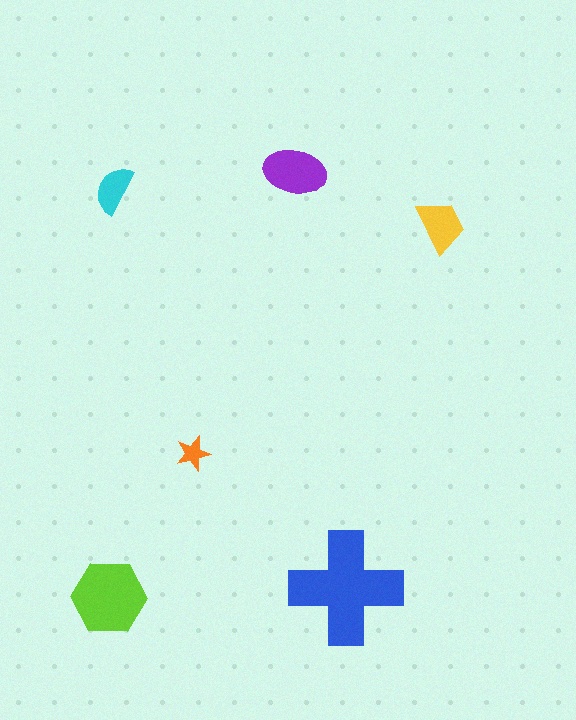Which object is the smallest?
The orange star.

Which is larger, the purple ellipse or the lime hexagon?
The lime hexagon.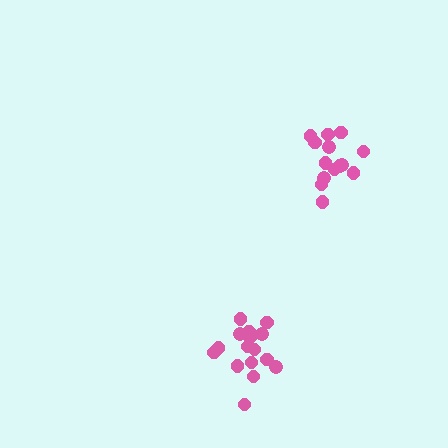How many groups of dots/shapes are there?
There are 2 groups.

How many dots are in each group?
Group 1: 16 dots, Group 2: 14 dots (30 total).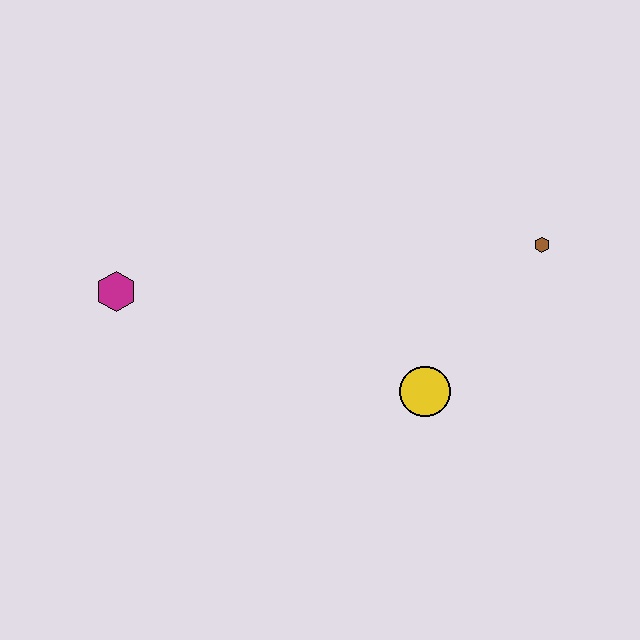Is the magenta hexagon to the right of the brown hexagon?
No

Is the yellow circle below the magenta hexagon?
Yes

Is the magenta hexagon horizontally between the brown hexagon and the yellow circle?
No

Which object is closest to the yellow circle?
The brown hexagon is closest to the yellow circle.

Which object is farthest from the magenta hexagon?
The brown hexagon is farthest from the magenta hexagon.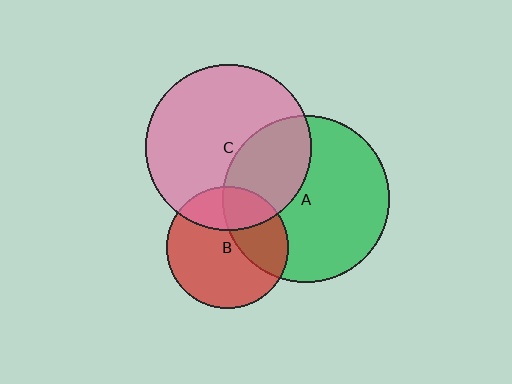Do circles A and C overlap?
Yes.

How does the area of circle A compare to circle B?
Approximately 1.9 times.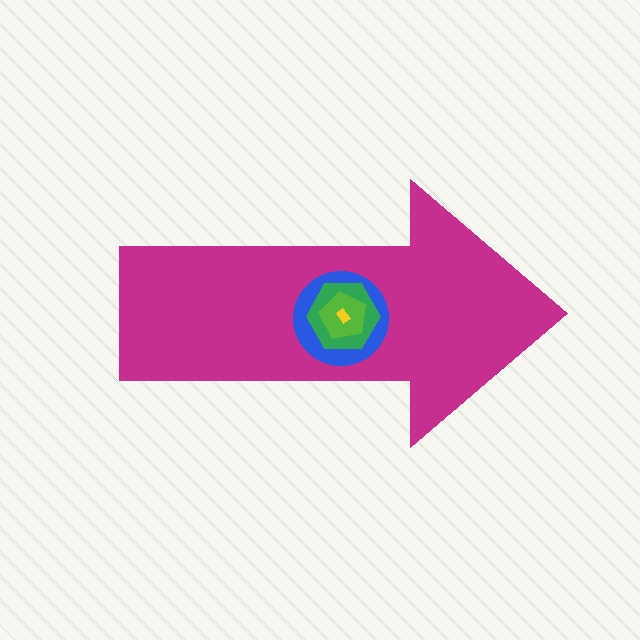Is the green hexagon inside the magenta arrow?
Yes.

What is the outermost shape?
The magenta arrow.